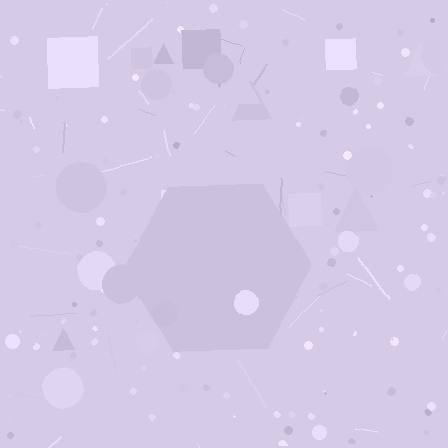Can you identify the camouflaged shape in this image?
The camouflaged shape is a hexagon.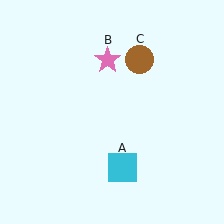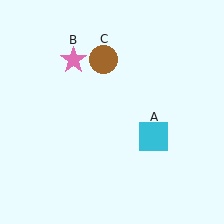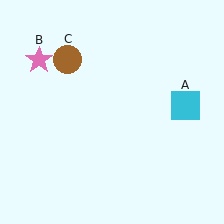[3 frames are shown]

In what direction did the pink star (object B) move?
The pink star (object B) moved left.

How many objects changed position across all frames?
3 objects changed position: cyan square (object A), pink star (object B), brown circle (object C).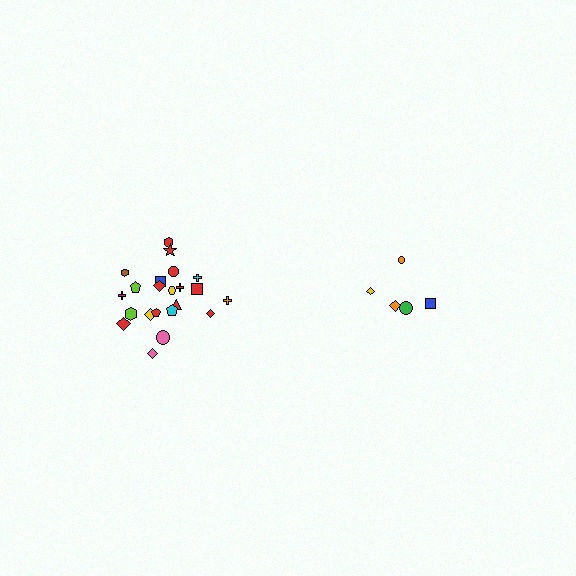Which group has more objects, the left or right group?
The left group.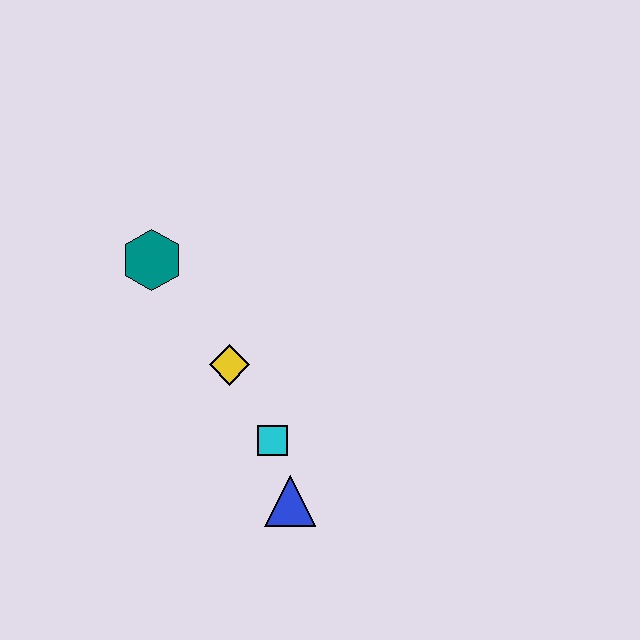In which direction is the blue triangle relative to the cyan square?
The blue triangle is below the cyan square.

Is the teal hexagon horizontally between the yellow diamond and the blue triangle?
No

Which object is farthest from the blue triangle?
The teal hexagon is farthest from the blue triangle.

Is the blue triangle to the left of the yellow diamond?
No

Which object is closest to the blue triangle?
The cyan square is closest to the blue triangle.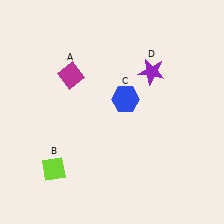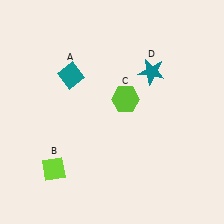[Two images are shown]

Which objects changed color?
A changed from magenta to teal. C changed from blue to lime. D changed from purple to teal.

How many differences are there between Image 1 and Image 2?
There are 3 differences between the two images.